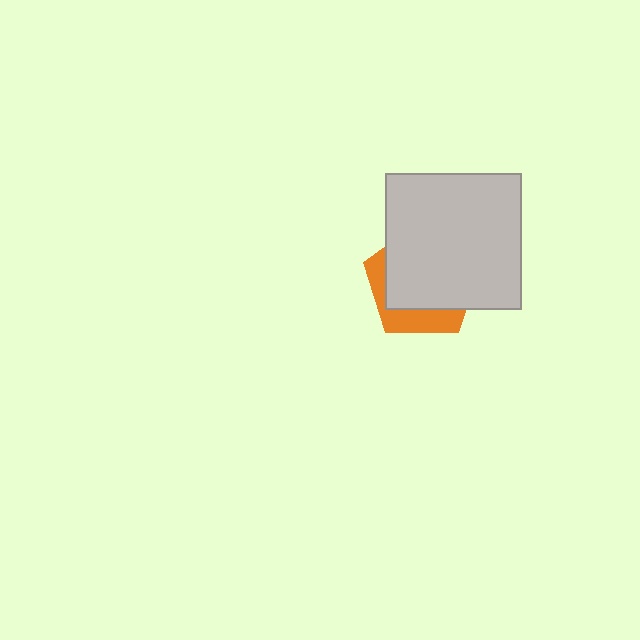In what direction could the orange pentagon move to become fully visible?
The orange pentagon could move toward the lower-left. That would shift it out from behind the light gray square entirely.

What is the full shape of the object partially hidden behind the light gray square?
The partially hidden object is an orange pentagon.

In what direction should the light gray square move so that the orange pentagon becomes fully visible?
The light gray square should move toward the upper-right. That is the shortest direction to clear the overlap and leave the orange pentagon fully visible.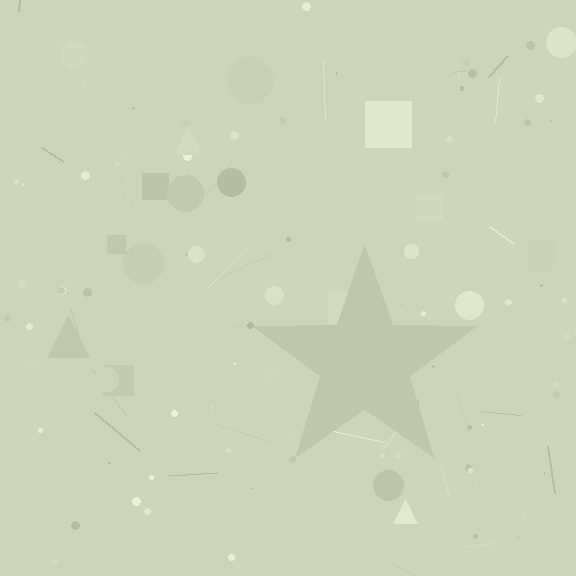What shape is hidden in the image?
A star is hidden in the image.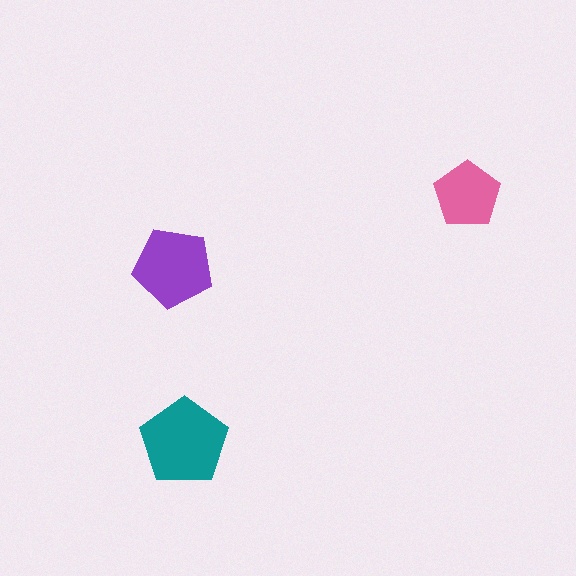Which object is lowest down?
The teal pentagon is bottommost.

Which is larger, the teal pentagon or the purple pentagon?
The teal one.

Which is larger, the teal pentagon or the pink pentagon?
The teal one.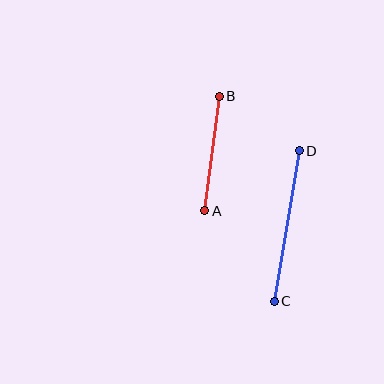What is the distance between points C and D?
The distance is approximately 153 pixels.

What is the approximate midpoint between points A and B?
The midpoint is at approximately (212, 153) pixels.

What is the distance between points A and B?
The distance is approximately 115 pixels.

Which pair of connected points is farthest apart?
Points C and D are farthest apart.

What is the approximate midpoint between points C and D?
The midpoint is at approximately (287, 226) pixels.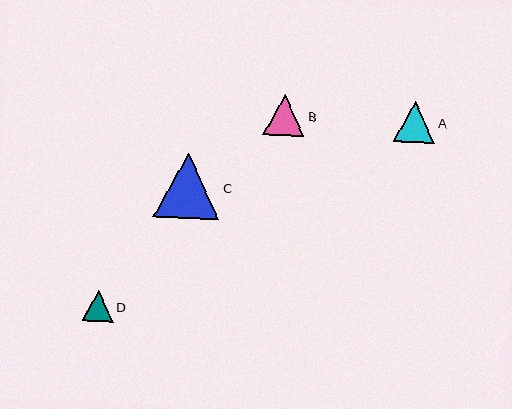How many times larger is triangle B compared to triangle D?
Triangle B is approximately 1.3 times the size of triangle D.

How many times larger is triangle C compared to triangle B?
Triangle C is approximately 1.6 times the size of triangle B.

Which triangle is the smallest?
Triangle D is the smallest with a size of approximately 31 pixels.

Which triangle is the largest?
Triangle C is the largest with a size of approximately 65 pixels.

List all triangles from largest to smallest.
From largest to smallest: C, B, A, D.